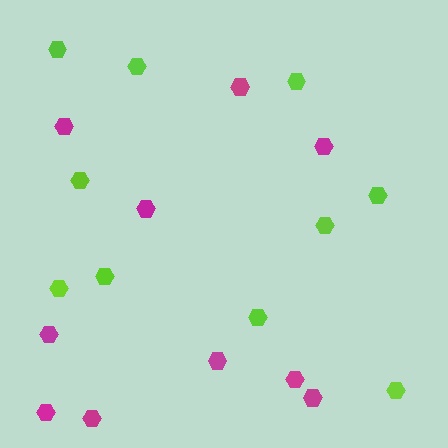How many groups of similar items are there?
There are 2 groups: one group of magenta hexagons (10) and one group of lime hexagons (10).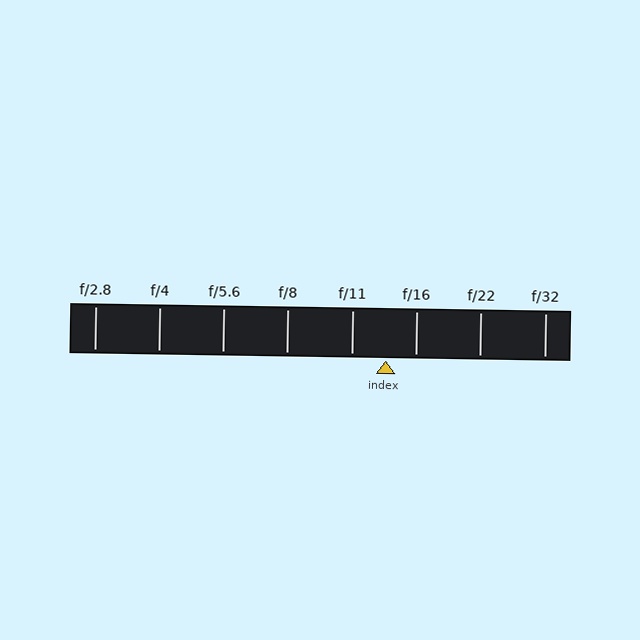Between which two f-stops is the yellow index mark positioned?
The index mark is between f/11 and f/16.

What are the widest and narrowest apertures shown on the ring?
The widest aperture shown is f/2.8 and the narrowest is f/32.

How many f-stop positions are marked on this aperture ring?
There are 8 f-stop positions marked.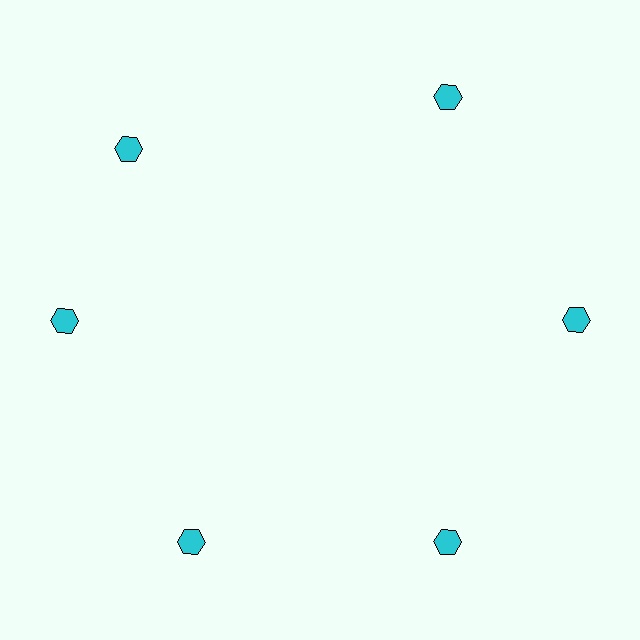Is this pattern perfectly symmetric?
No. The 6 cyan hexagons are arranged in a ring, but one element near the 11 o'clock position is rotated out of alignment along the ring, breaking the 6-fold rotational symmetry.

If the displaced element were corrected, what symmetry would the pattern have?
It would have 6-fold rotational symmetry — the pattern would map onto itself every 60 degrees.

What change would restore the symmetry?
The symmetry would be restored by rotating it back into even spacing with its neighbors so that all 6 hexagons sit at equal angles and equal distance from the center.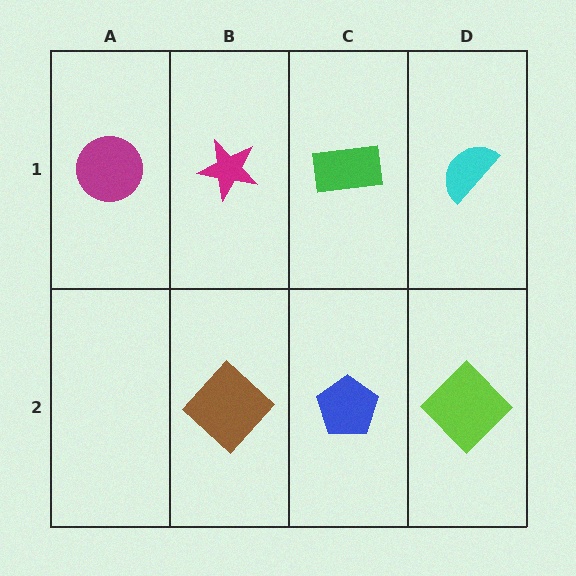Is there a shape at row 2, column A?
No, that cell is empty.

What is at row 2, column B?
A brown diamond.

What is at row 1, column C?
A green rectangle.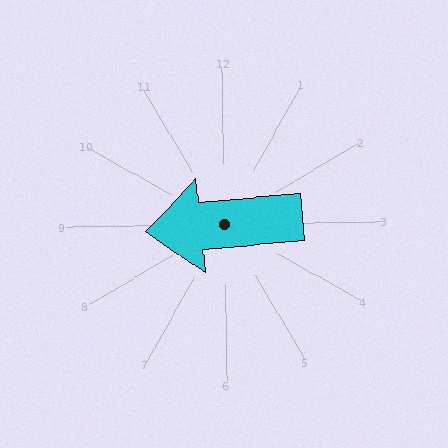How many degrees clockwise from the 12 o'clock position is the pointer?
Approximately 265 degrees.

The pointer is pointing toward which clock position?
Roughly 9 o'clock.